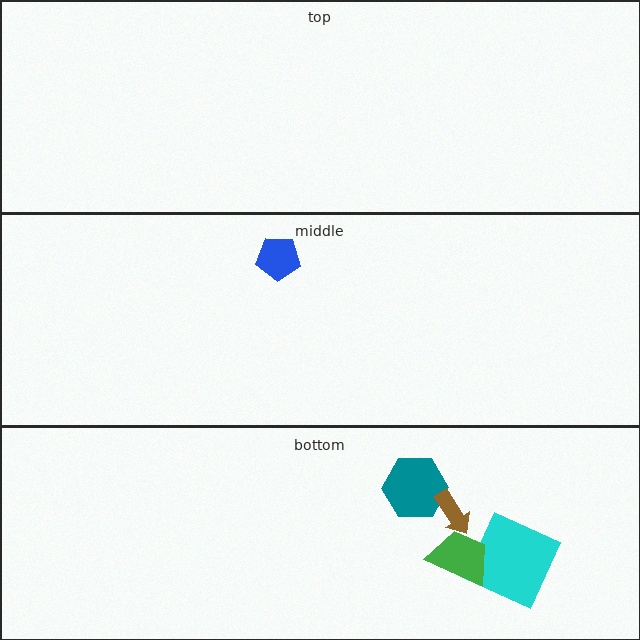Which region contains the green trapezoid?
The bottom region.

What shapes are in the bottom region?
The teal hexagon, the cyan square, the brown arrow, the green trapezoid.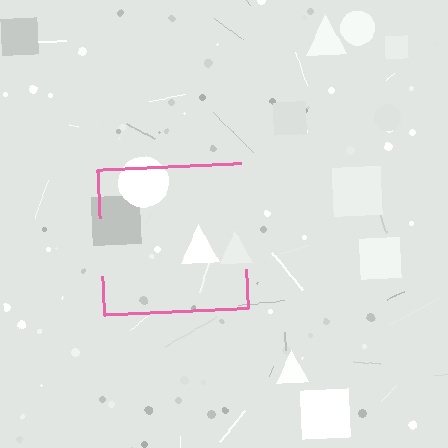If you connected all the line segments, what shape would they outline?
They would outline a square.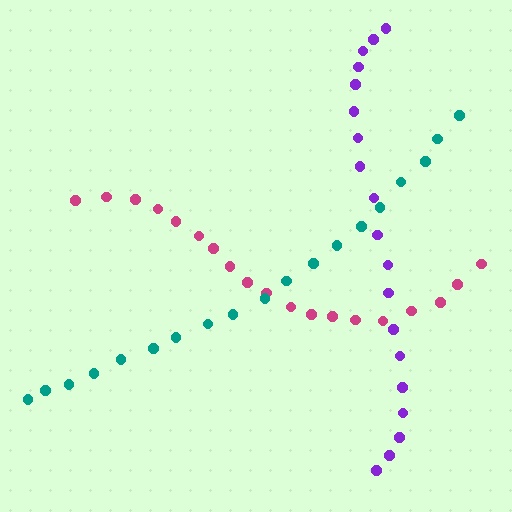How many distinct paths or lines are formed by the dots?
There are 3 distinct paths.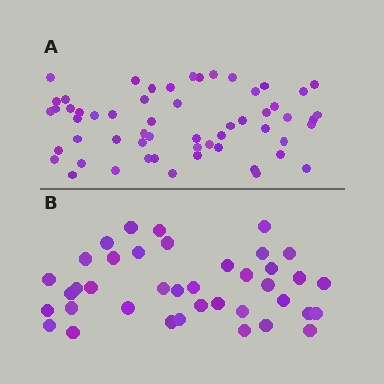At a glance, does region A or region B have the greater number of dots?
Region A (the top region) has more dots.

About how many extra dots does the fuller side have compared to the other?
Region A has approximately 20 more dots than region B.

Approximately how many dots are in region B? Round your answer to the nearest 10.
About 40 dots. (The exact count is 39, which rounds to 40.)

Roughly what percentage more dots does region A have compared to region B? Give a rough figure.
About 45% more.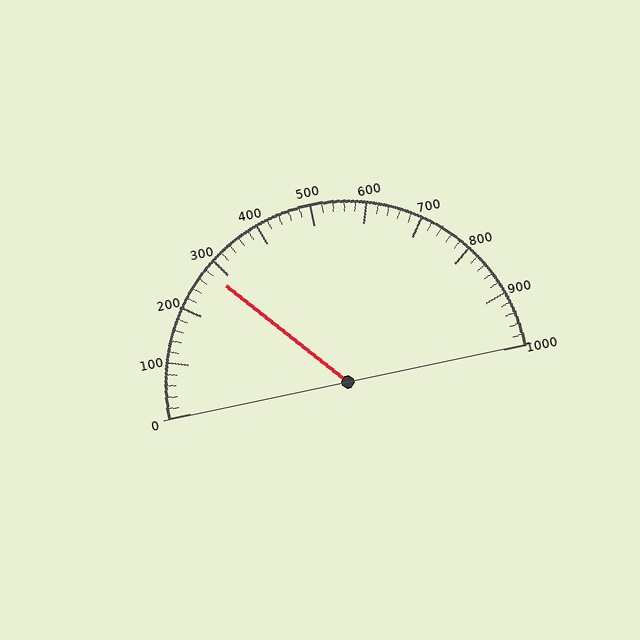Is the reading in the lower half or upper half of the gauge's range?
The reading is in the lower half of the range (0 to 1000).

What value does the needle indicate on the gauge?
The needle indicates approximately 280.